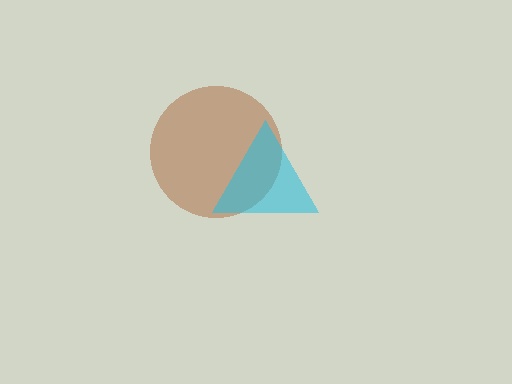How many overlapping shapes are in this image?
There are 2 overlapping shapes in the image.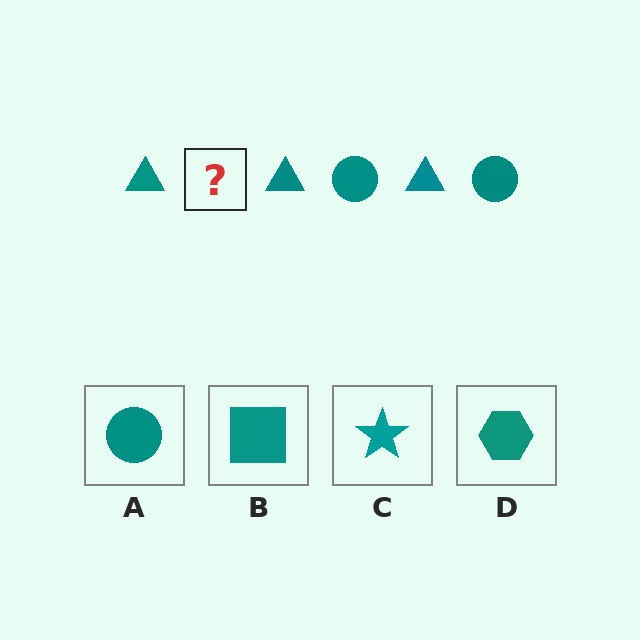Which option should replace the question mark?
Option A.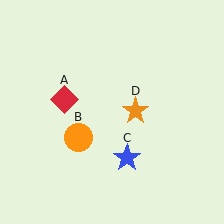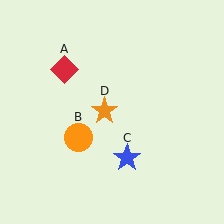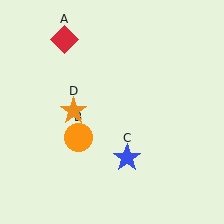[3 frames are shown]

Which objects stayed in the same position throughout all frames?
Orange circle (object B) and blue star (object C) remained stationary.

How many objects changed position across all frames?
2 objects changed position: red diamond (object A), orange star (object D).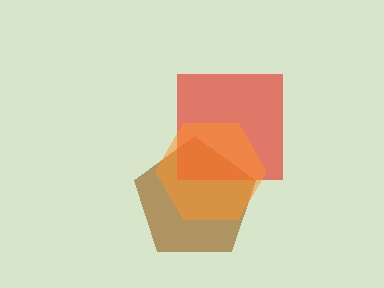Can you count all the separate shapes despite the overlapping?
Yes, there are 3 separate shapes.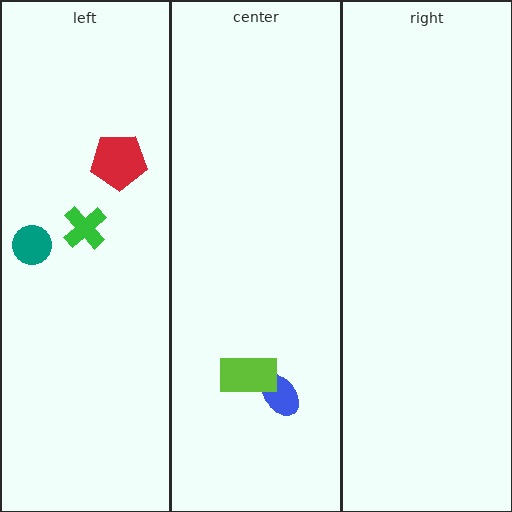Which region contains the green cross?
The left region.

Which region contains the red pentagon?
The left region.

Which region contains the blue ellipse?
The center region.